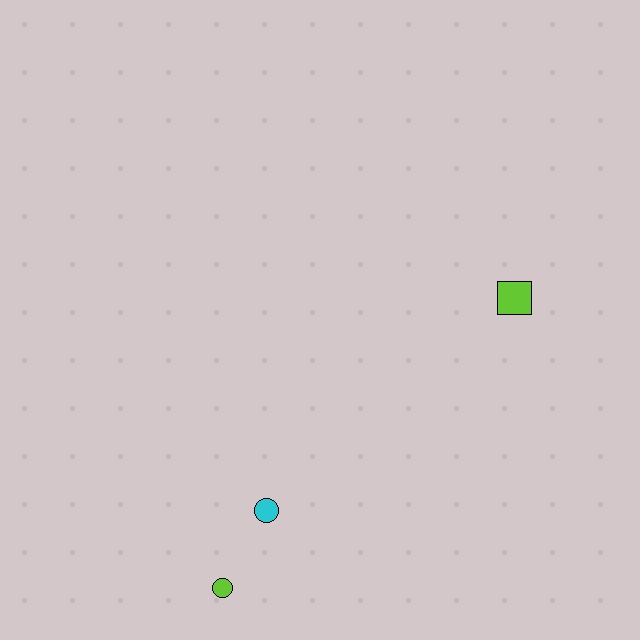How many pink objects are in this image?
There are no pink objects.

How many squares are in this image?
There is 1 square.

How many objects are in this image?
There are 3 objects.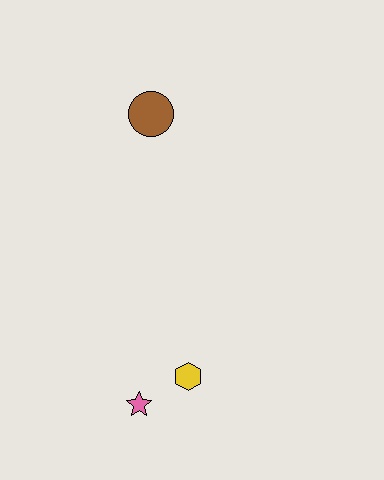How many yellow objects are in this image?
There is 1 yellow object.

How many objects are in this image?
There are 3 objects.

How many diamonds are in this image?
There are no diamonds.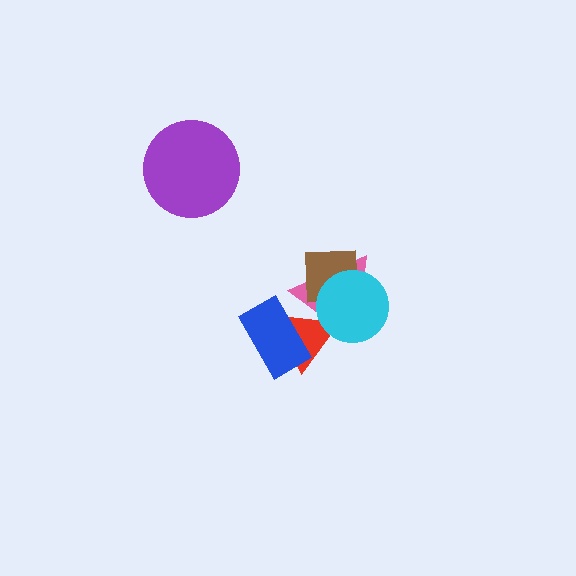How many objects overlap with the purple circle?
0 objects overlap with the purple circle.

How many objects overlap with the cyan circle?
3 objects overlap with the cyan circle.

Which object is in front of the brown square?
The cyan circle is in front of the brown square.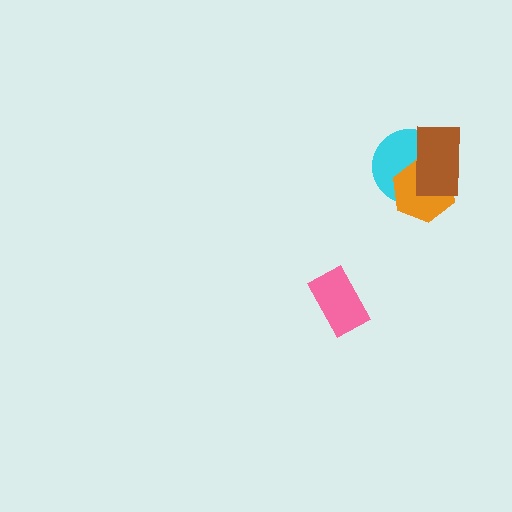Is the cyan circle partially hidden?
Yes, it is partially covered by another shape.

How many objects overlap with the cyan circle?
2 objects overlap with the cyan circle.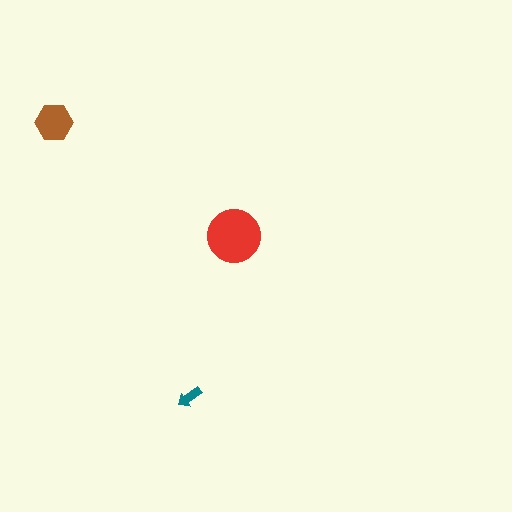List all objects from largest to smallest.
The red circle, the brown hexagon, the teal arrow.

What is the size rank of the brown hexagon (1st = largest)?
2nd.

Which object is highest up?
The brown hexagon is topmost.